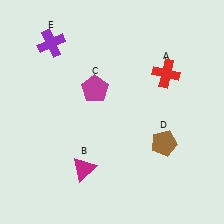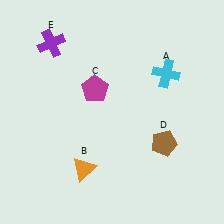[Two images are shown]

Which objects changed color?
A changed from red to cyan. B changed from magenta to orange.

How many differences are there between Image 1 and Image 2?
There are 2 differences between the two images.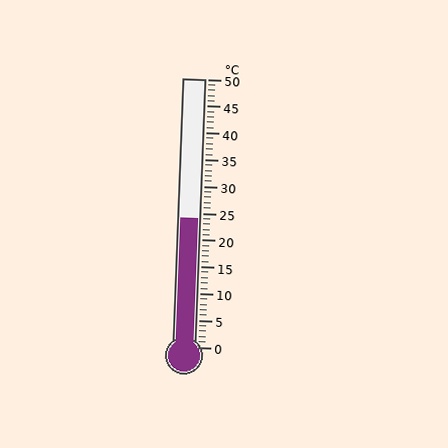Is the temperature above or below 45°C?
The temperature is below 45°C.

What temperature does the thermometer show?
The thermometer shows approximately 24°C.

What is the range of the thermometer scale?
The thermometer scale ranges from 0°C to 50°C.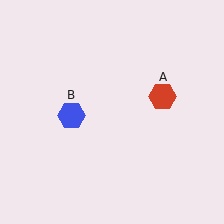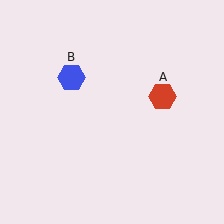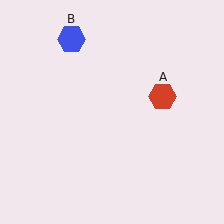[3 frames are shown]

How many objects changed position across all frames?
1 object changed position: blue hexagon (object B).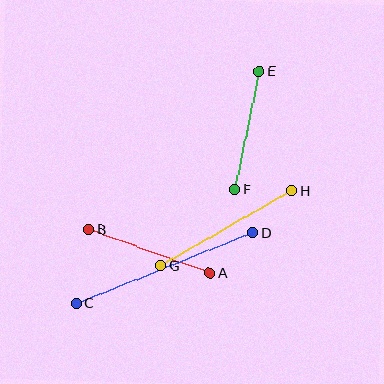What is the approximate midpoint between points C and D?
The midpoint is at approximately (164, 268) pixels.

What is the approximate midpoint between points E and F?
The midpoint is at approximately (247, 130) pixels.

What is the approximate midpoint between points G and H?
The midpoint is at approximately (226, 228) pixels.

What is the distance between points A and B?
The distance is approximately 128 pixels.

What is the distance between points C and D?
The distance is approximately 190 pixels.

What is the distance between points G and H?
The distance is approximately 151 pixels.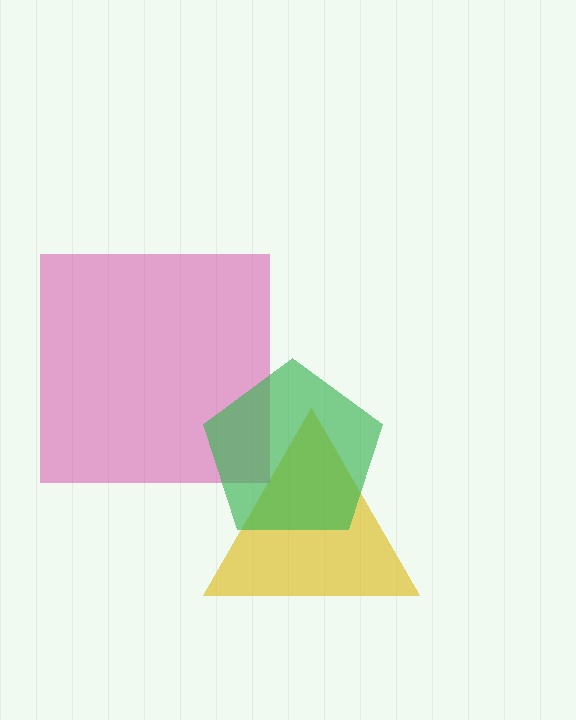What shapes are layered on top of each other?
The layered shapes are: a yellow triangle, a magenta square, a green pentagon.